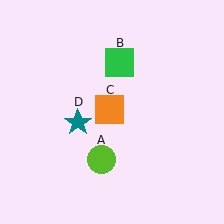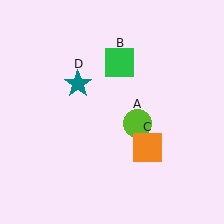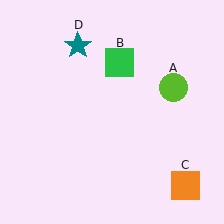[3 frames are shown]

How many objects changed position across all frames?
3 objects changed position: lime circle (object A), orange square (object C), teal star (object D).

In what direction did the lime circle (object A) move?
The lime circle (object A) moved up and to the right.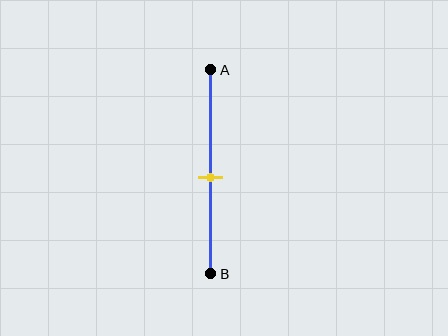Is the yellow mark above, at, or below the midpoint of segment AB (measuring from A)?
The yellow mark is approximately at the midpoint of segment AB.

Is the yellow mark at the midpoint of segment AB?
Yes, the mark is approximately at the midpoint.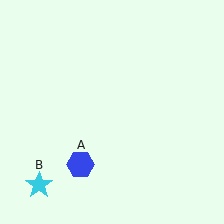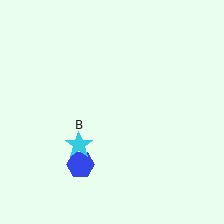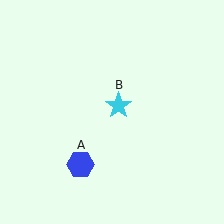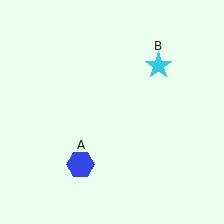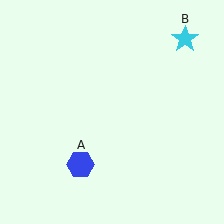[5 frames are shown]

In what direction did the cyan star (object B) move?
The cyan star (object B) moved up and to the right.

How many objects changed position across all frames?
1 object changed position: cyan star (object B).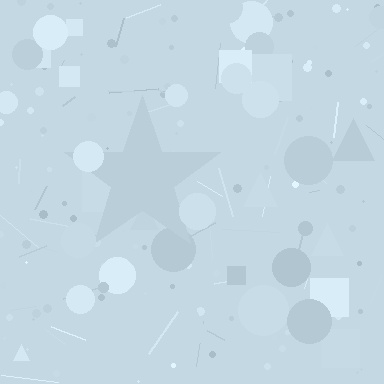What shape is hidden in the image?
A star is hidden in the image.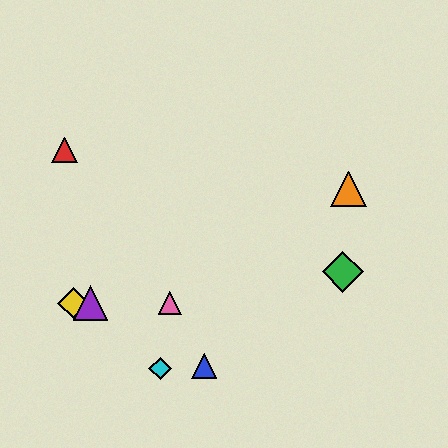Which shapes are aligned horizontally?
The yellow diamond, the purple triangle, the pink triangle are aligned horizontally.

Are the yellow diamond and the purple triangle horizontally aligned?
Yes, both are at y≈303.